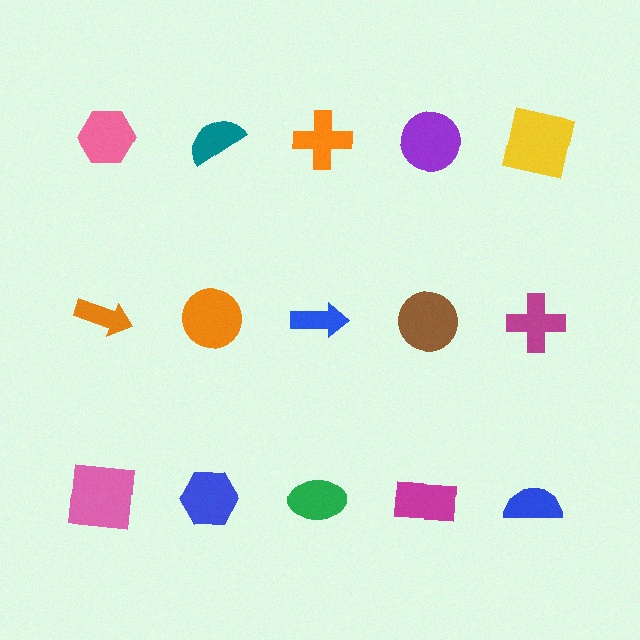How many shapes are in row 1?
5 shapes.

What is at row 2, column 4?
A brown circle.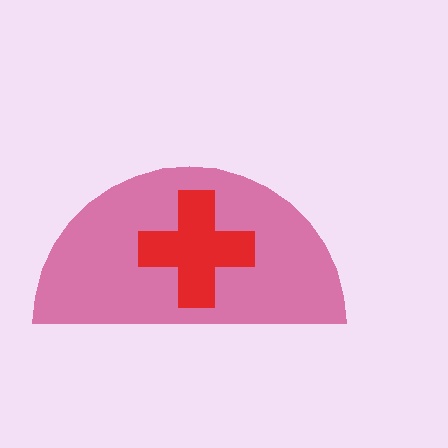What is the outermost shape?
The pink semicircle.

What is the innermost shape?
The red cross.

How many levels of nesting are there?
2.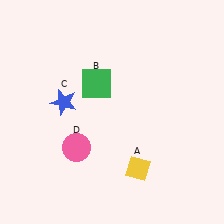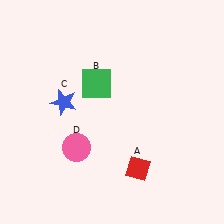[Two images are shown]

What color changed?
The diamond (A) changed from yellow in Image 1 to red in Image 2.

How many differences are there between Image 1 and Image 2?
There is 1 difference between the two images.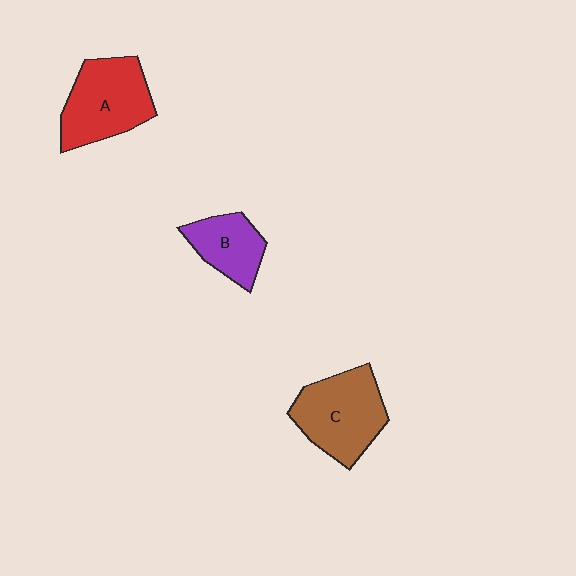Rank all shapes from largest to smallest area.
From largest to smallest: C (brown), A (red), B (purple).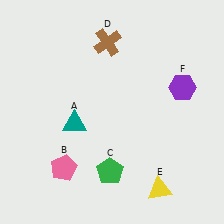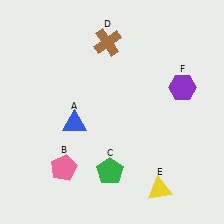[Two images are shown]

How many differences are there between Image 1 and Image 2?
There is 1 difference between the two images.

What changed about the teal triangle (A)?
In Image 1, A is teal. In Image 2, it changed to blue.